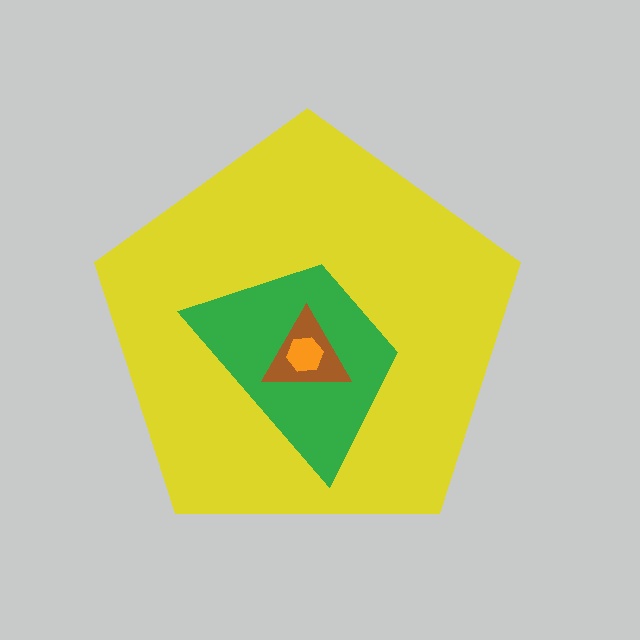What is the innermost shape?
The orange hexagon.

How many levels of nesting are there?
4.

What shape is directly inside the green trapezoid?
The brown triangle.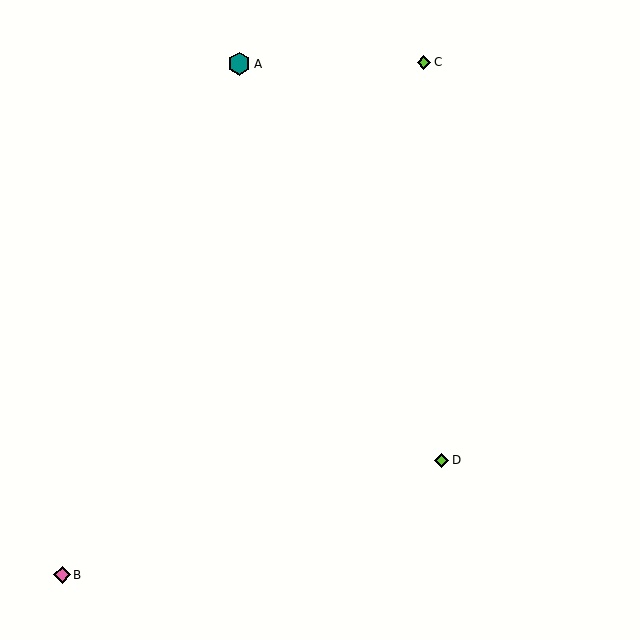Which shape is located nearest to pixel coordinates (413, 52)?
The lime diamond (labeled C) at (424, 62) is nearest to that location.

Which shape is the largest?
The teal hexagon (labeled A) is the largest.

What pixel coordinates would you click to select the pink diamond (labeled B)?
Click at (62, 575) to select the pink diamond B.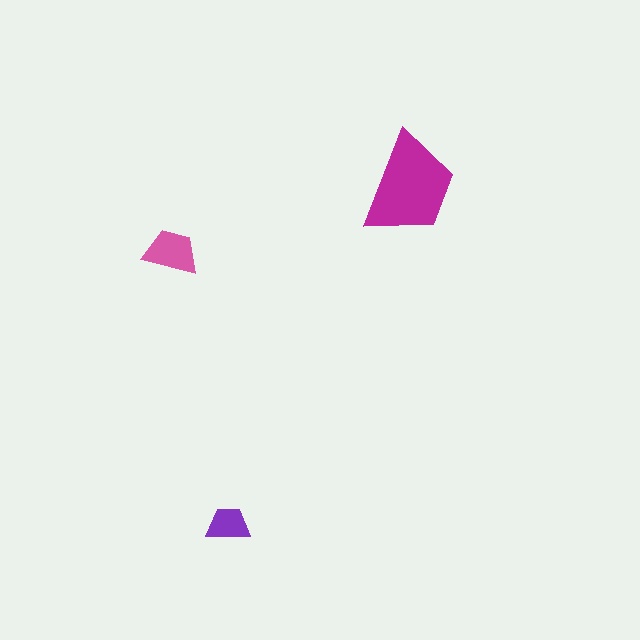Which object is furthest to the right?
The magenta trapezoid is rightmost.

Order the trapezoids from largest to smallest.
the magenta one, the pink one, the purple one.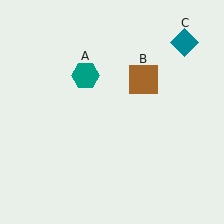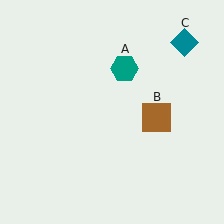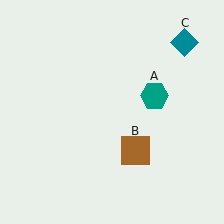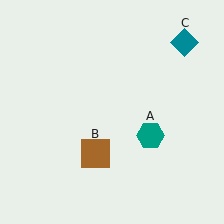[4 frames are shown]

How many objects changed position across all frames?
2 objects changed position: teal hexagon (object A), brown square (object B).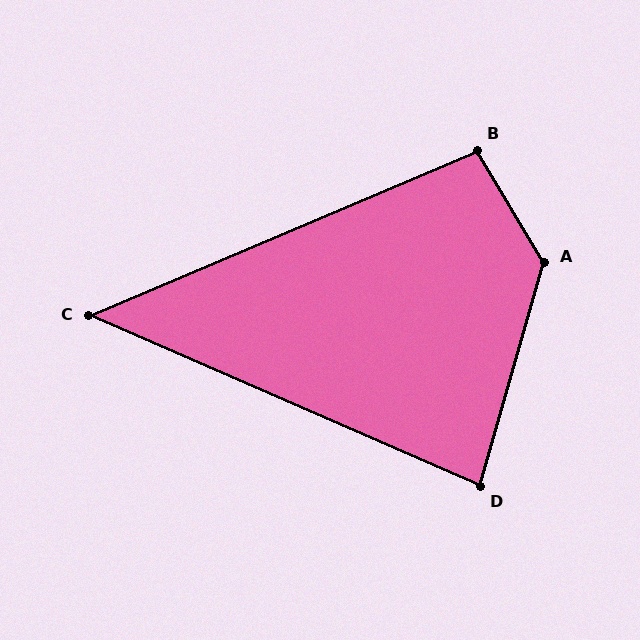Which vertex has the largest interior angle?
A, at approximately 133 degrees.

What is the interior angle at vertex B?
Approximately 98 degrees (obtuse).